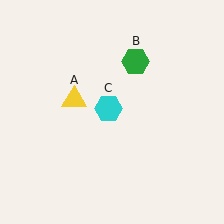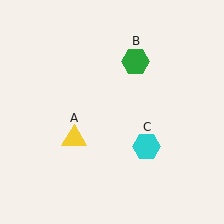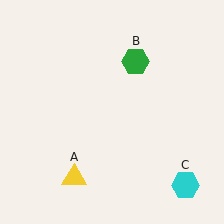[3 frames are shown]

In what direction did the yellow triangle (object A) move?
The yellow triangle (object A) moved down.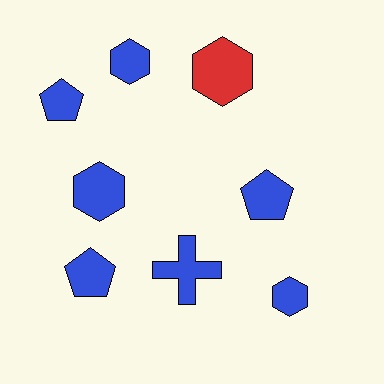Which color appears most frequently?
Blue, with 7 objects.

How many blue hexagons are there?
There are 3 blue hexagons.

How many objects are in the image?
There are 8 objects.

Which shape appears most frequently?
Hexagon, with 4 objects.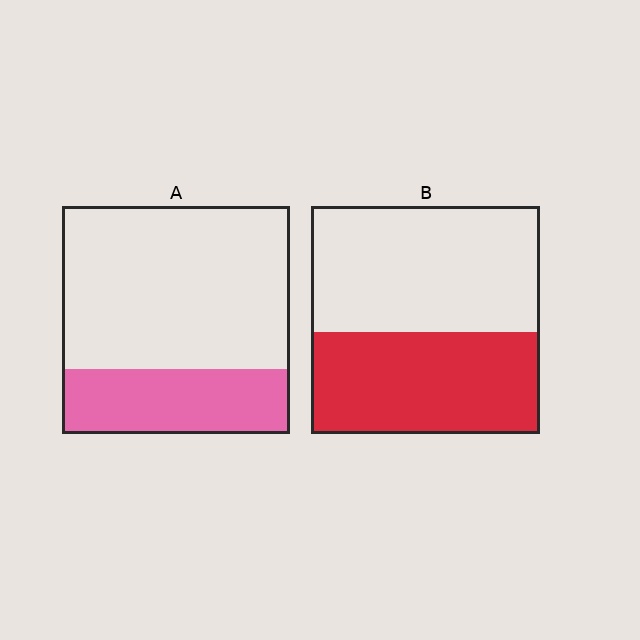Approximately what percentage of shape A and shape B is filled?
A is approximately 30% and B is approximately 45%.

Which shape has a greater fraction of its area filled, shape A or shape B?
Shape B.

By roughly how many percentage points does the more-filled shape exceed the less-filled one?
By roughly 15 percentage points (B over A).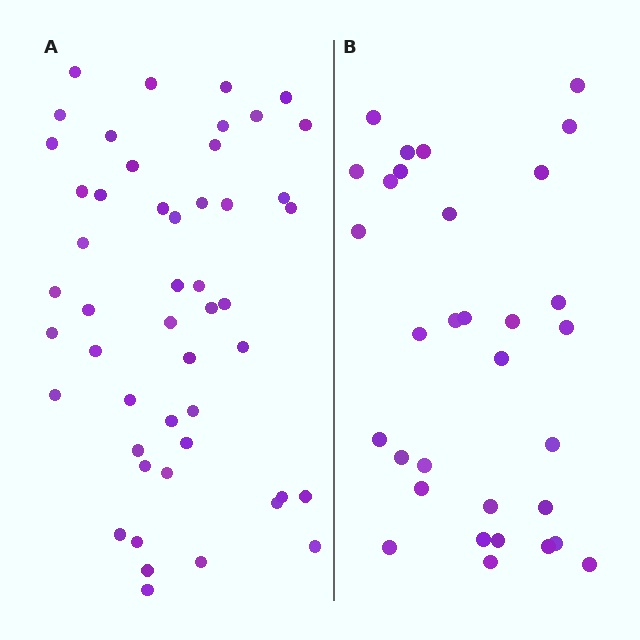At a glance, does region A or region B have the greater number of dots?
Region A (the left region) has more dots.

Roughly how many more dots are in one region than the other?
Region A has approximately 15 more dots than region B.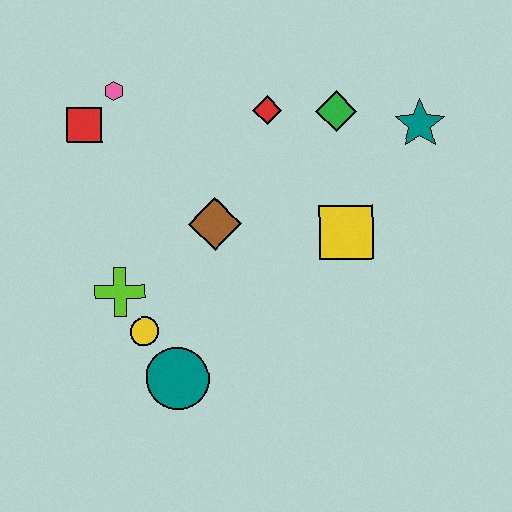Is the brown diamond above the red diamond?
No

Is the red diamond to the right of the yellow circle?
Yes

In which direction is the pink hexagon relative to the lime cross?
The pink hexagon is above the lime cross.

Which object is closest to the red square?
The pink hexagon is closest to the red square.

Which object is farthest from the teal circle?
The teal star is farthest from the teal circle.